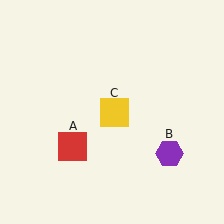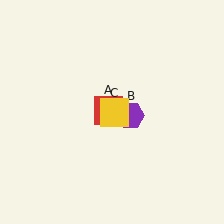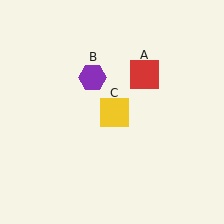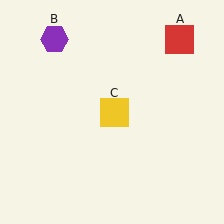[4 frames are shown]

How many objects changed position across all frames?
2 objects changed position: red square (object A), purple hexagon (object B).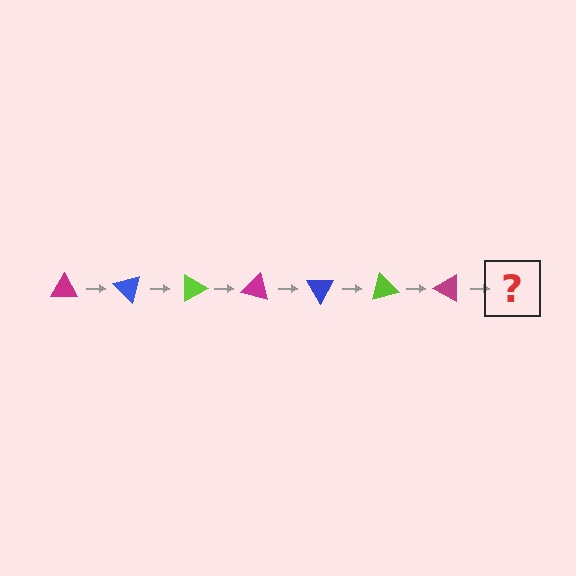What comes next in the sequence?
The next element should be a blue triangle, rotated 315 degrees from the start.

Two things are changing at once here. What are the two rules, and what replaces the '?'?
The two rules are that it rotates 45 degrees each step and the color cycles through magenta, blue, and lime. The '?' should be a blue triangle, rotated 315 degrees from the start.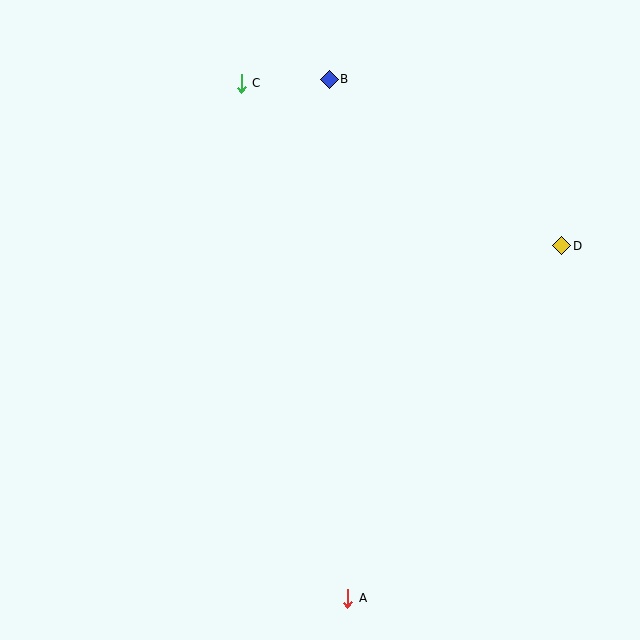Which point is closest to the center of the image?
Point B at (329, 79) is closest to the center.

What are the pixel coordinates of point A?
Point A is at (348, 598).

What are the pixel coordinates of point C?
Point C is at (241, 83).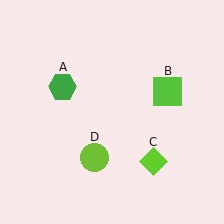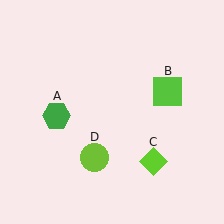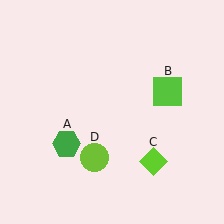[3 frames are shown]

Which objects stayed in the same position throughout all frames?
Lime square (object B) and lime diamond (object C) and lime circle (object D) remained stationary.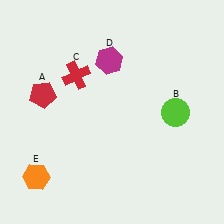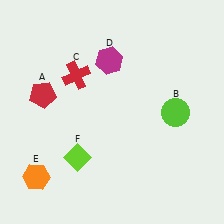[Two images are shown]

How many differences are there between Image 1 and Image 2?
There is 1 difference between the two images.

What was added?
A lime diamond (F) was added in Image 2.